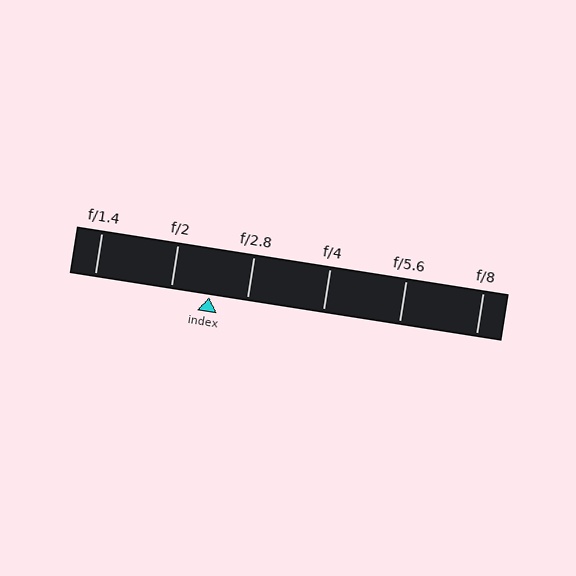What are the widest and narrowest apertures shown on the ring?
The widest aperture shown is f/1.4 and the narrowest is f/8.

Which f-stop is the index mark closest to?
The index mark is closest to f/2.8.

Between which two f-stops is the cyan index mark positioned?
The index mark is between f/2 and f/2.8.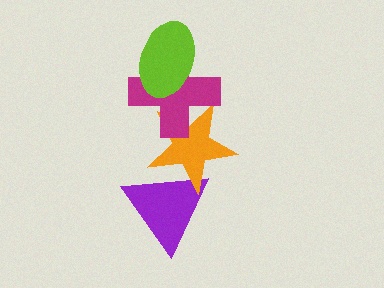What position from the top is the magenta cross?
The magenta cross is 2nd from the top.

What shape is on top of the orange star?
The magenta cross is on top of the orange star.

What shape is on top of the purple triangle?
The orange star is on top of the purple triangle.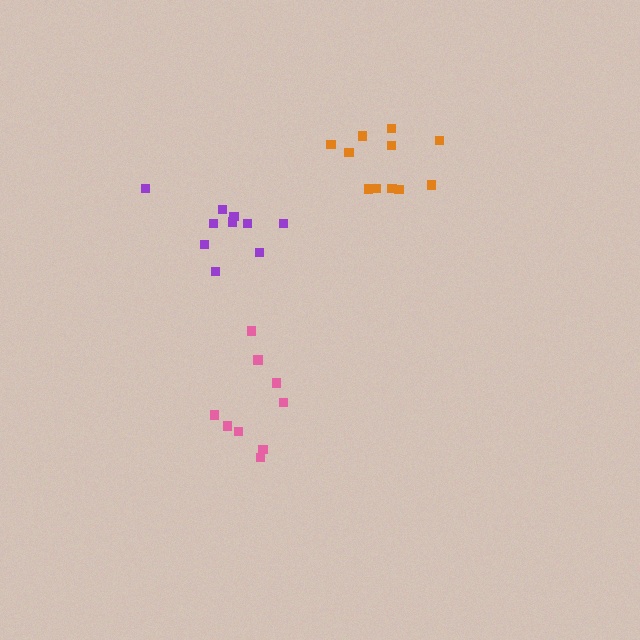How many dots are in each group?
Group 1: 11 dots, Group 2: 10 dots, Group 3: 9 dots (30 total).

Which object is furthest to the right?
The orange cluster is rightmost.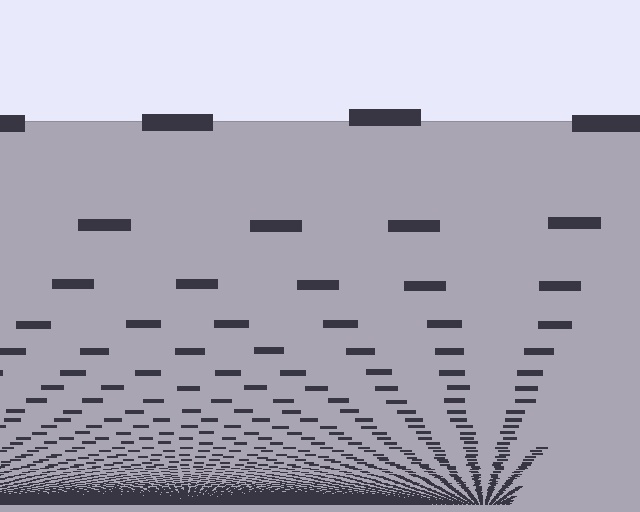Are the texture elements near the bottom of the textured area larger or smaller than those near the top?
Smaller. The gradient is inverted — elements near the bottom are smaller and denser.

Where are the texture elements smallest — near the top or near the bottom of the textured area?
Near the bottom.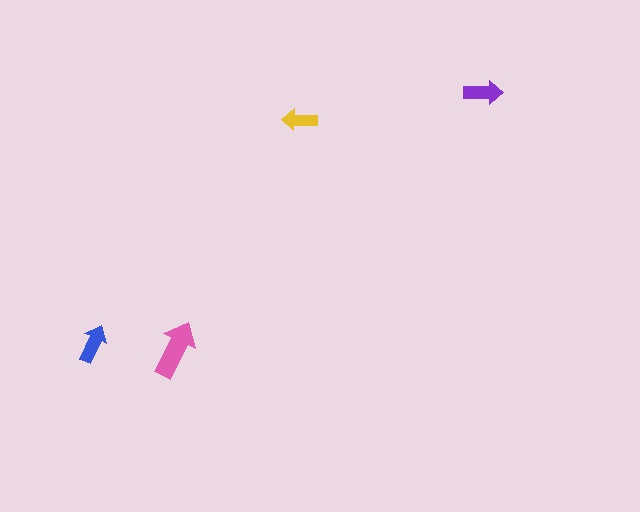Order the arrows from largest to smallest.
the pink one, the purple one, the blue one, the yellow one.